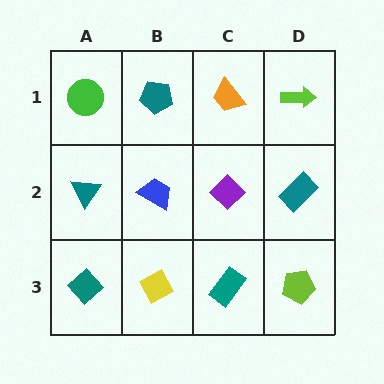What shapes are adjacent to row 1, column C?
A purple diamond (row 2, column C), a teal pentagon (row 1, column B), a lime arrow (row 1, column D).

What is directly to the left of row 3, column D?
A teal rectangle.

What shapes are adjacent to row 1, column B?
A blue trapezoid (row 2, column B), a green circle (row 1, column A), an orange trapezoid (row 1, column C).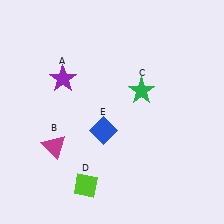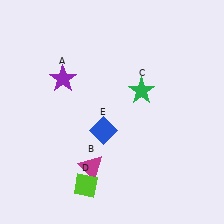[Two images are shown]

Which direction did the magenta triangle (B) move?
The magenta triangle (B) moved right.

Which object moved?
The magenta triangle (B) moved right.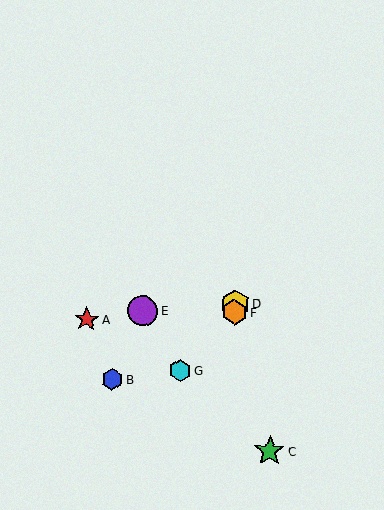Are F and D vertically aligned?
Yes, both are at x≈235.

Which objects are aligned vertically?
Objects D, F are aligned vertically.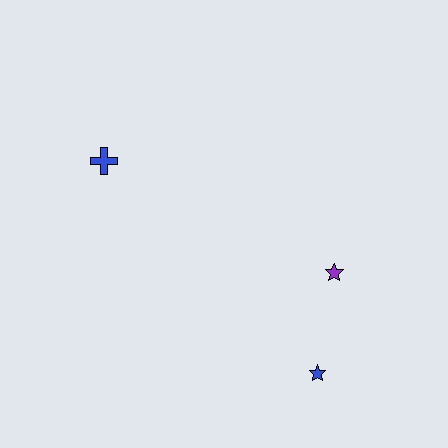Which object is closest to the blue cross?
The purple star is closest to the blue cross.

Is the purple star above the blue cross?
No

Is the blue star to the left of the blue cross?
No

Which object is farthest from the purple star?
The blue cross is farthest from the purple star.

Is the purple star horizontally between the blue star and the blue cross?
No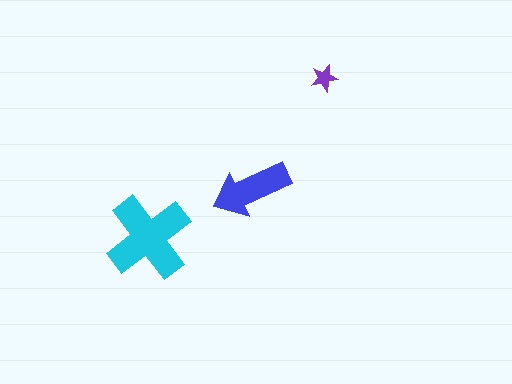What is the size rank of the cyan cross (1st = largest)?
1st.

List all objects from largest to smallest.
The cyan cross, the blue arrow, the purple star.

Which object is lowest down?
The cyan cross is bottommost.